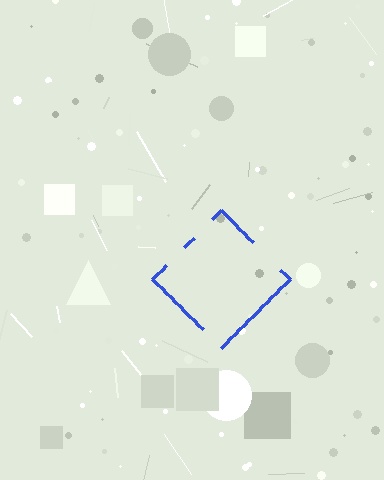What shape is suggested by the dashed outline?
The dashed outline suggests a diamond.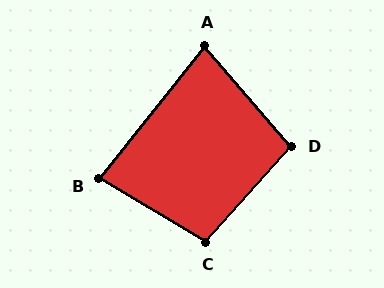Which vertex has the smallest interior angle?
A, at approximately 79 degrees.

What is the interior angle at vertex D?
Approximately 97 degrees (obtuse).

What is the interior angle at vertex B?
Approximately 83 degrees (acute).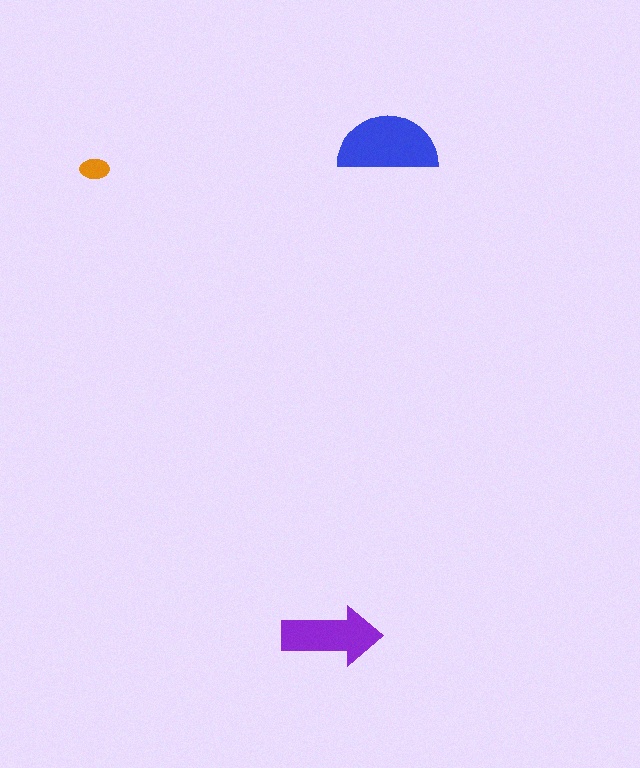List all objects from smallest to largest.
The orange ellipse, the purple arrow, the blue semicircle.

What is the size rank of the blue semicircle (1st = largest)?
1st.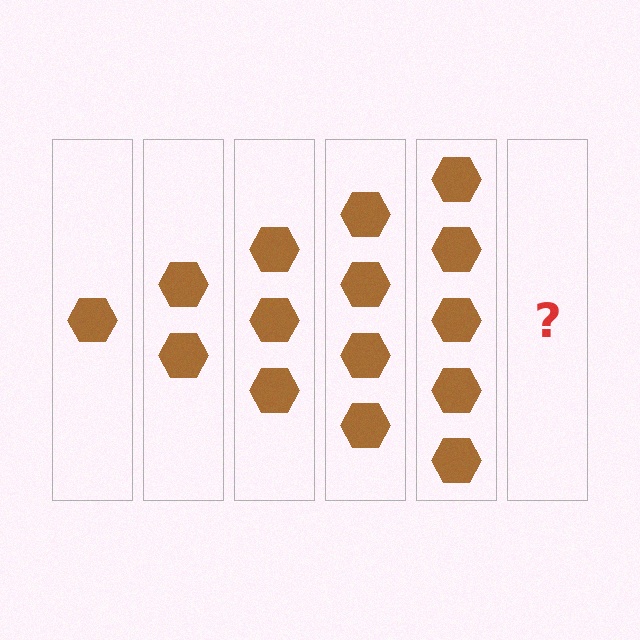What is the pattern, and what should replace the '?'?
The pattern is that each step adds one more hexagon. The '?' should be 6 hexagons.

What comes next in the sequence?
The next element should be 6 hexagons.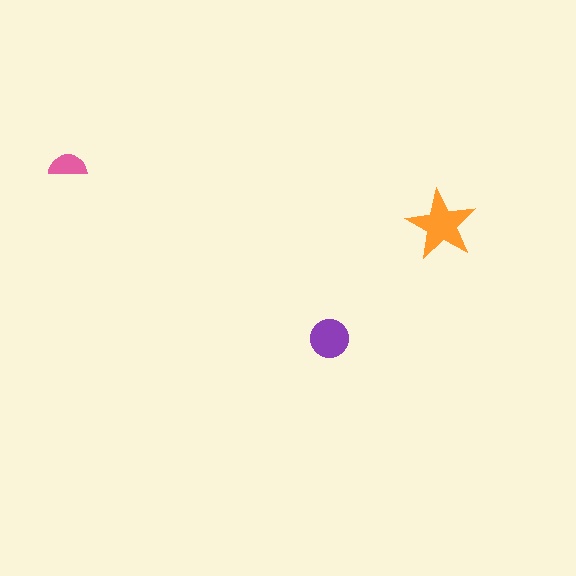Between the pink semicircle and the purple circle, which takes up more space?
The purple circle.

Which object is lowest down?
The purple circle is bottommost.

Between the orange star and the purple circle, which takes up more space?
The orange star.